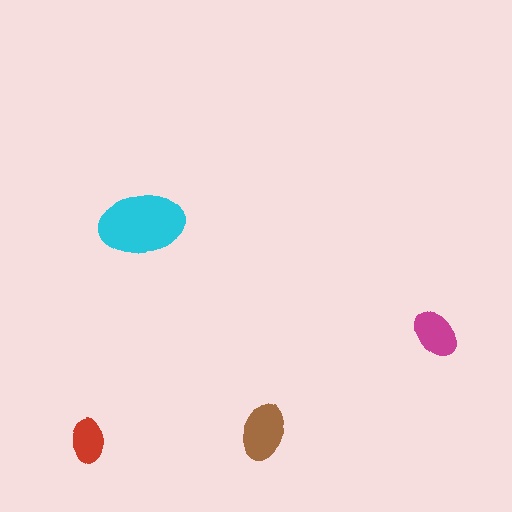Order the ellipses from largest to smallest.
the cyan one, the brown one, the magenta one, the red one.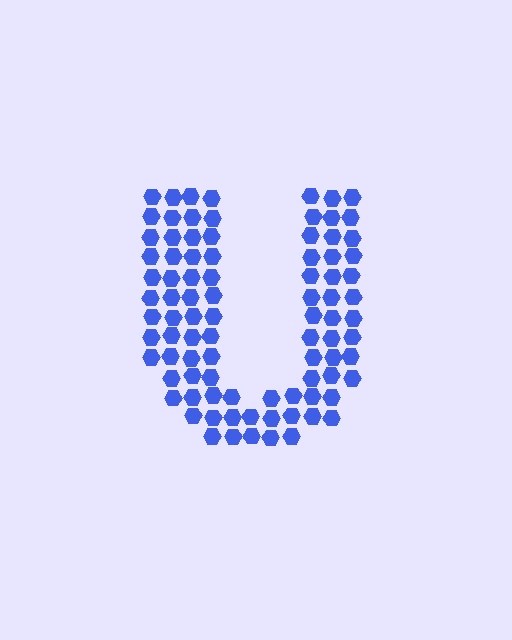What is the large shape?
The large shape is the letter U.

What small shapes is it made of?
It is made of small hexagons.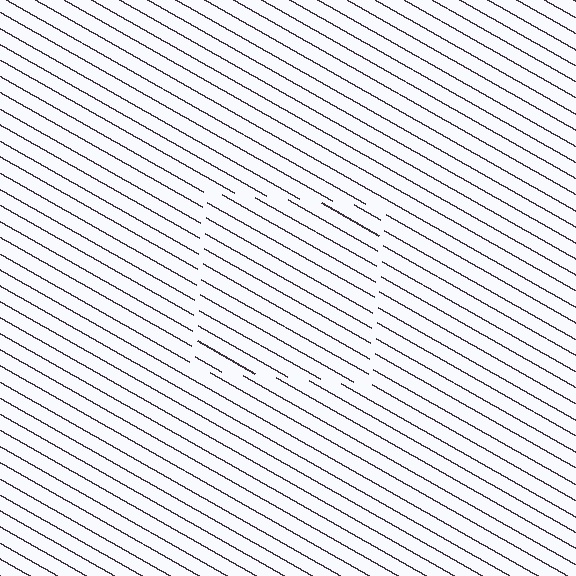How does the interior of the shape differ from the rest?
The interior of the shape contains the same grating, shifted by half a period — the contour is defined by the phase discontinuity where line-ends from the inner and outer gratings abut.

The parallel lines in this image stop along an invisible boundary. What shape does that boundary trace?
An illusory square. The interior of the shape contains the same grating, shifted by half a period — the contour is defined by the phase discontinuity where line-ends from the inner and outer gratings abut.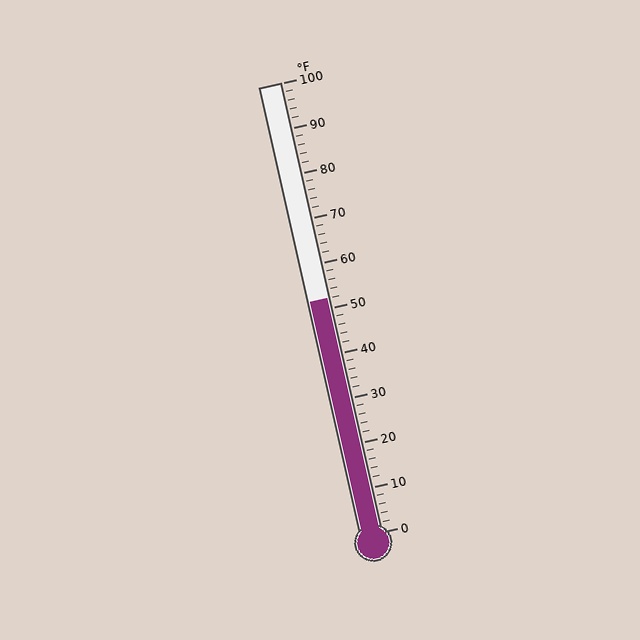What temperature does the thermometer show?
The thermometer shows approximately 52°F.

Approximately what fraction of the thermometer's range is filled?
The thermometer is filled to approximately 50% of its range.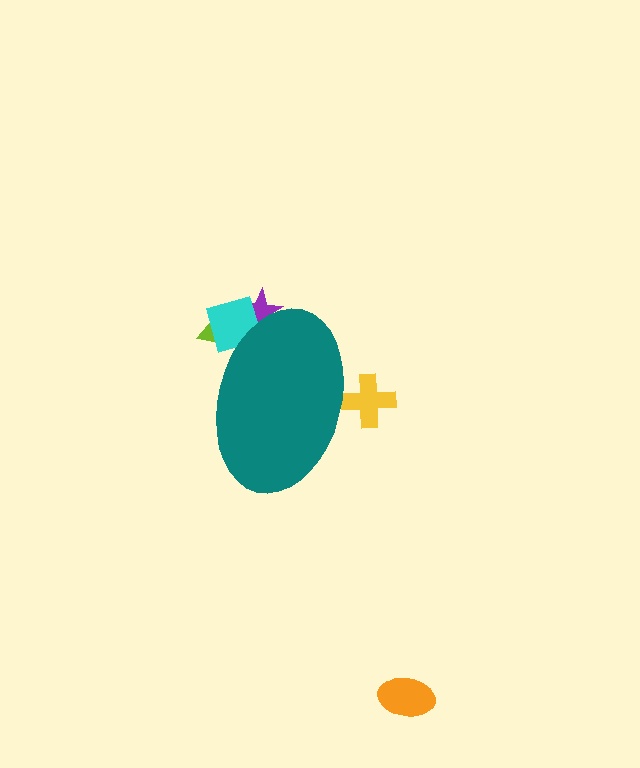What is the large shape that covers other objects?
A teal ellipse.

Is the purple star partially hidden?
Yes, the purple star is partially hidden behind the teal ellipse.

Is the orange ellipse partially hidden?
No, the orange ellipse is fully visible.